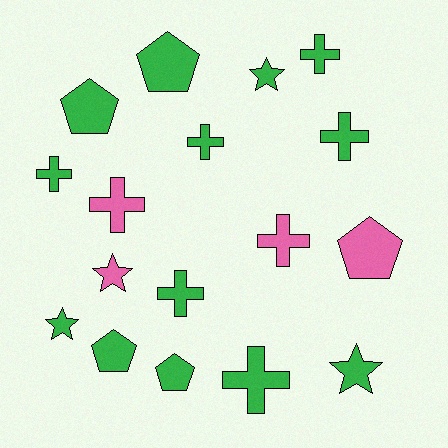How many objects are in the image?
There are 17 objects.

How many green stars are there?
There are 3 green stars.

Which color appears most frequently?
Green, with 13 objects.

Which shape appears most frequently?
Cross, with 8 objects.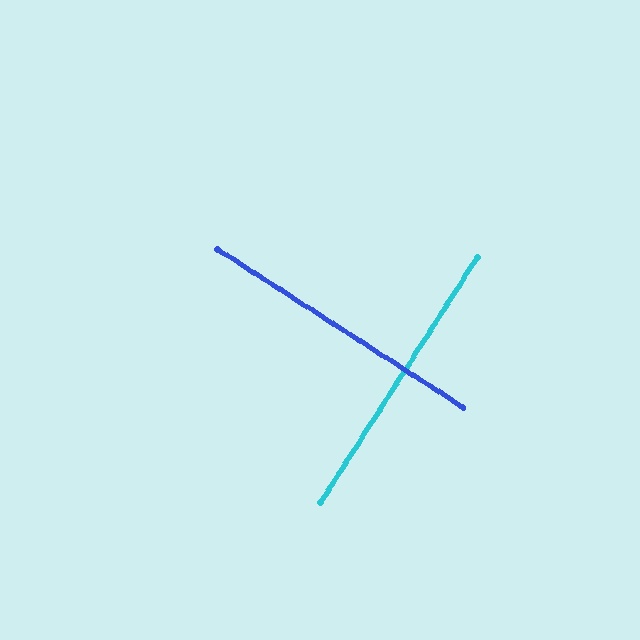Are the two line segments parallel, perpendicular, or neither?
Perpendicular — they meet at approximately 90°.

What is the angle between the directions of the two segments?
Approximately 90 degrees.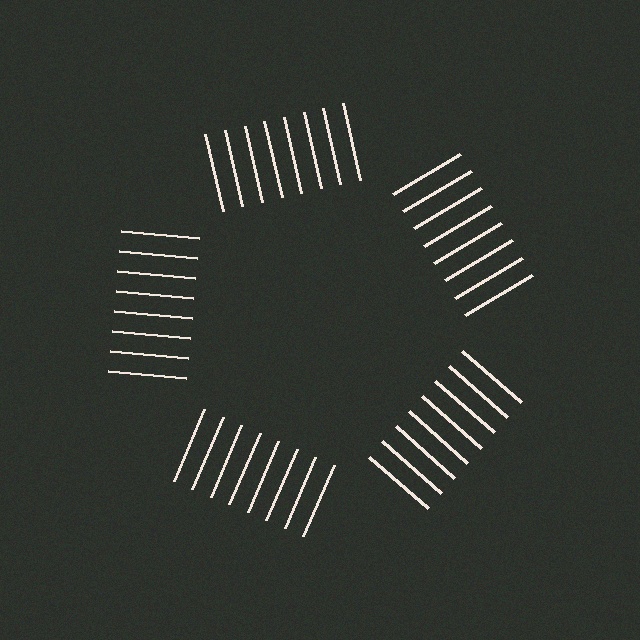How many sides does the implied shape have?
5 sides — the line-ends trace a pentagon.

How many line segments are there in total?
40 — 8 along each of the 5 edges.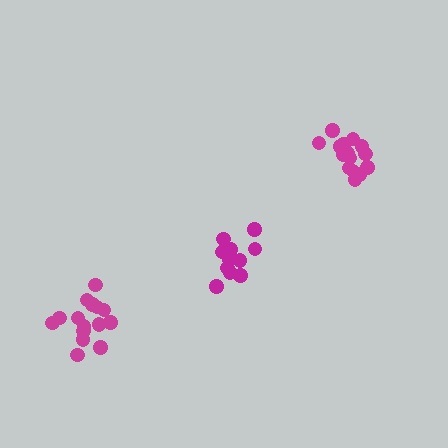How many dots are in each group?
Group 1: 16 dots, Group 2: 13 dots, Group 3: 16 dots (45 total).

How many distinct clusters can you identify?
There are 3 distinct clusters.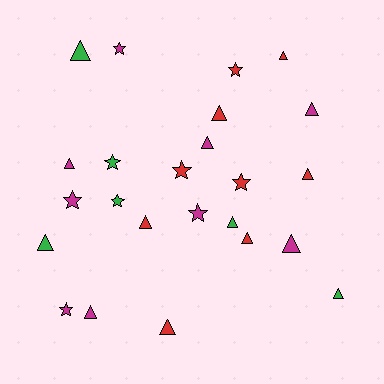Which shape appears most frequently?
Triangle, with 15 objects.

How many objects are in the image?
There are 24 objects.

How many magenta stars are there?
There are 4 magenta stars.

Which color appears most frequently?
Magenta, with 9 objects.